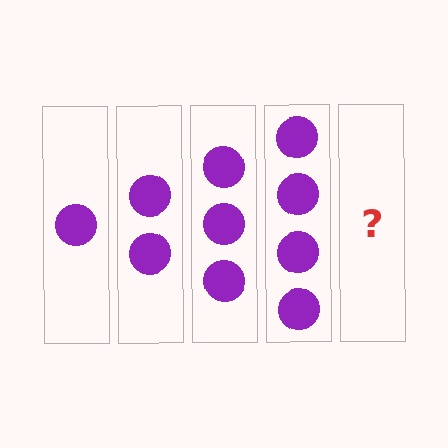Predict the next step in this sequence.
The next step is 5 circles.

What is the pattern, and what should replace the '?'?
The pattern is that each step adds one more circle. The '?' should be 5 circles.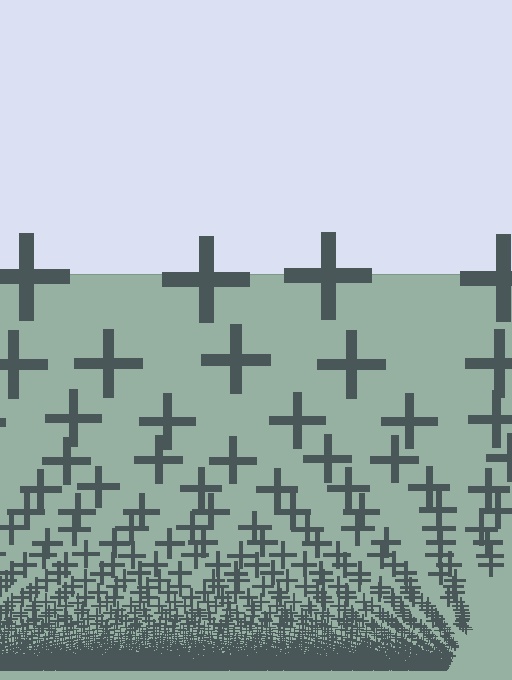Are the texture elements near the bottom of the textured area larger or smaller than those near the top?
Smaller. The gradient is inverted — elements near the bottom are smaller and denser.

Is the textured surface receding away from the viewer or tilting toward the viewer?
The surface appears to tilt toward the viewer. Texture elements get larger and sparser toward the top.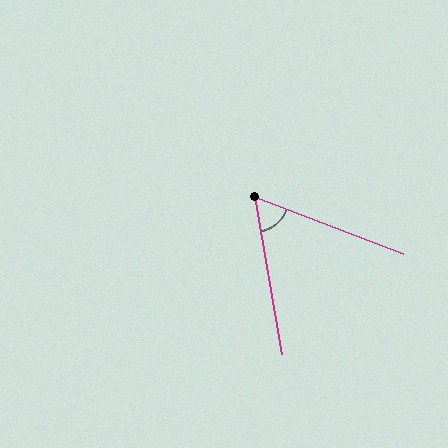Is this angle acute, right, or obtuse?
It is acute.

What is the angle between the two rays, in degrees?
Approximately 59 degrees.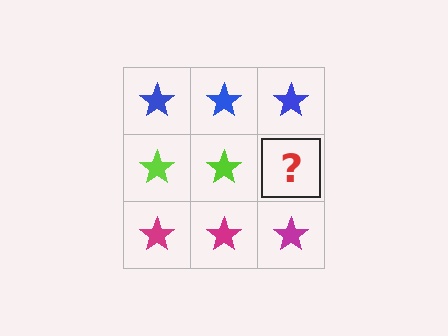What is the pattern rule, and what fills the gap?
The rule is that each row has a consistent color. The gap should be filled with a lime star.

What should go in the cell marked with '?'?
The missing cell should contain a lime star.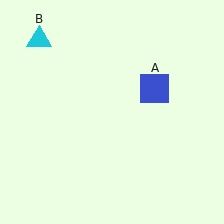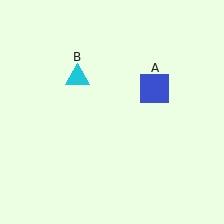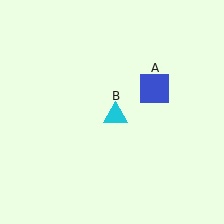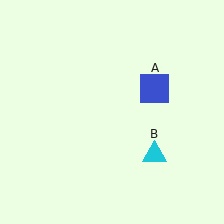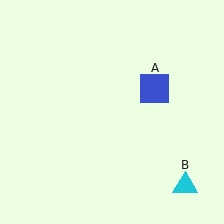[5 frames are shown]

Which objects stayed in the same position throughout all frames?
Blue square (object A) remained stationary.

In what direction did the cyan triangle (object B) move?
The cyan triangle (object B) moved down and to the right.